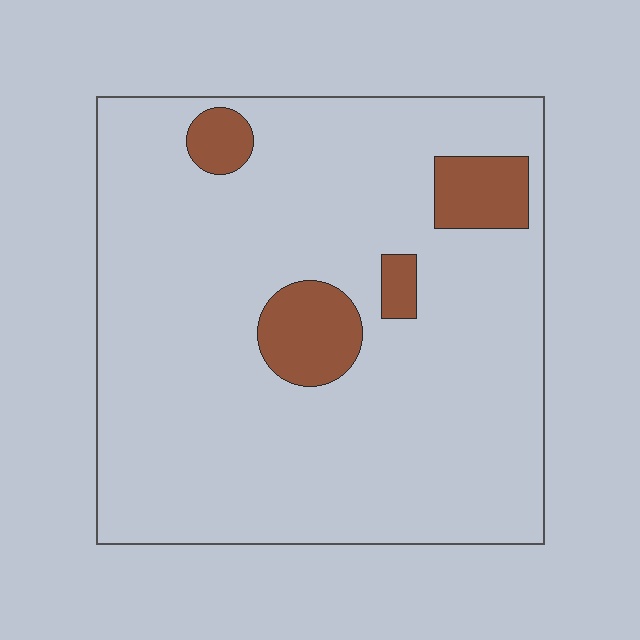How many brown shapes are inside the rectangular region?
4.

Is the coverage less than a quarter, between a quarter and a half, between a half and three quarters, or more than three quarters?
Less than a quarter.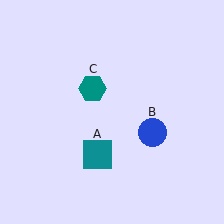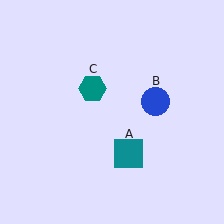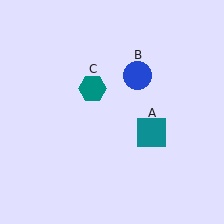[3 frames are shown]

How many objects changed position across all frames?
2 objects changed position: teal square (object A), blue circle (object B).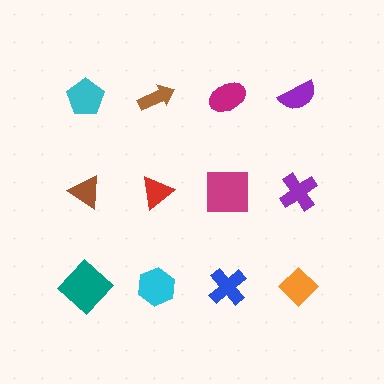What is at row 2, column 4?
A purple cross.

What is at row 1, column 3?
A magenta ellipse.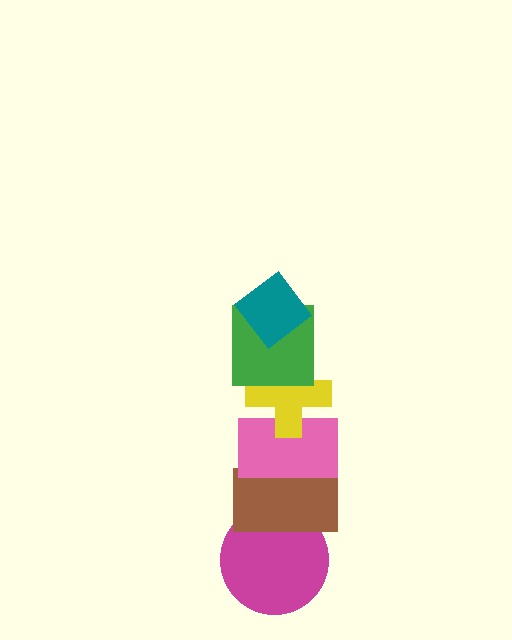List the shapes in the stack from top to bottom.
From top to bottom: the teal diamond, the green square, the yellow cross, the pink rectangle, the brown rectangle, the magenta circle.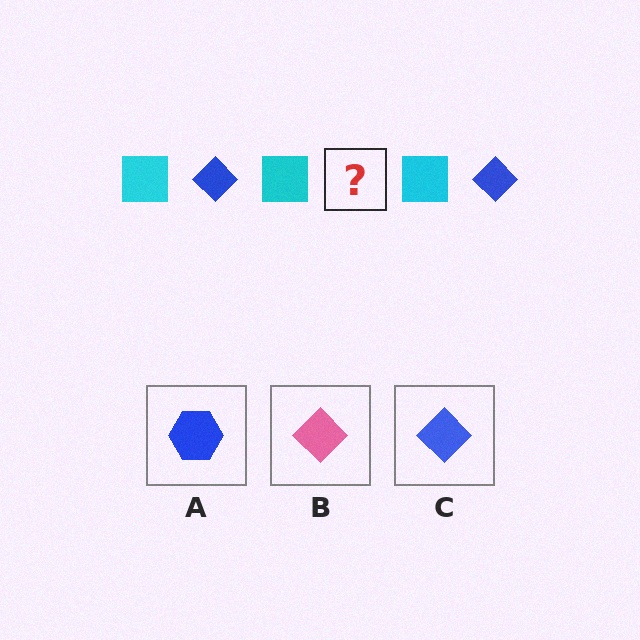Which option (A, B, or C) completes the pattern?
C.